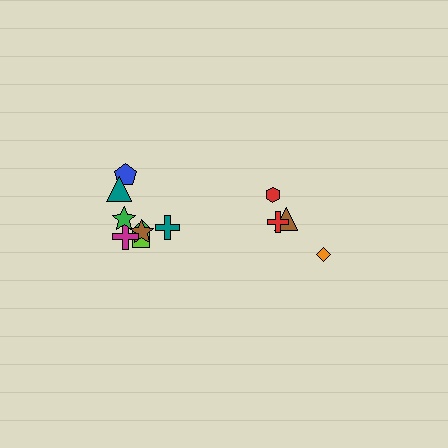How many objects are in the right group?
There are 4 objects.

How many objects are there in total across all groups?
There are 12 objects.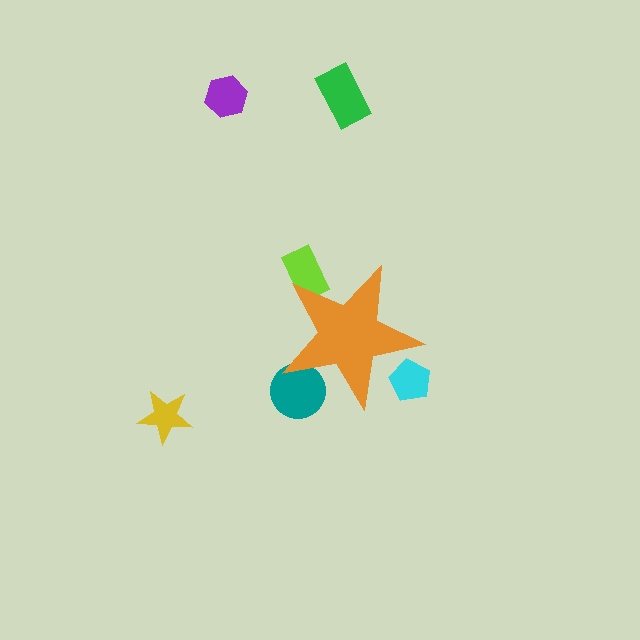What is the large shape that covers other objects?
An orange star.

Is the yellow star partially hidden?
No, the yellow star is fully visible.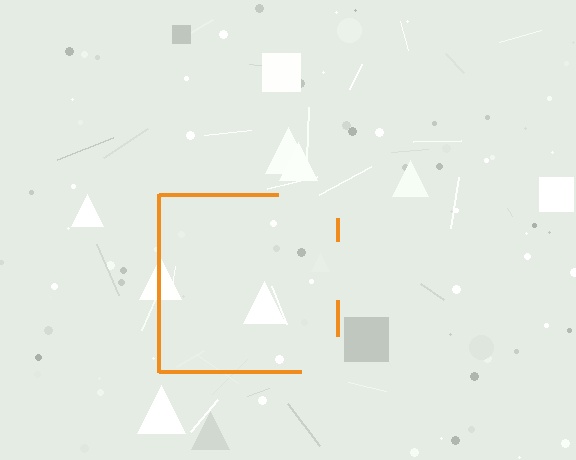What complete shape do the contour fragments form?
The contour fragments form a square.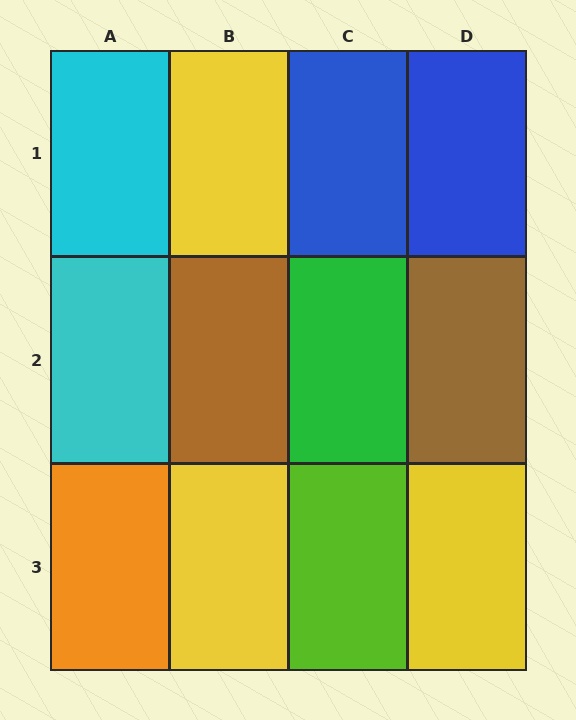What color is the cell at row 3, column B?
Yellow.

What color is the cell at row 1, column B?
Yellow.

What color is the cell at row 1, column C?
Blue.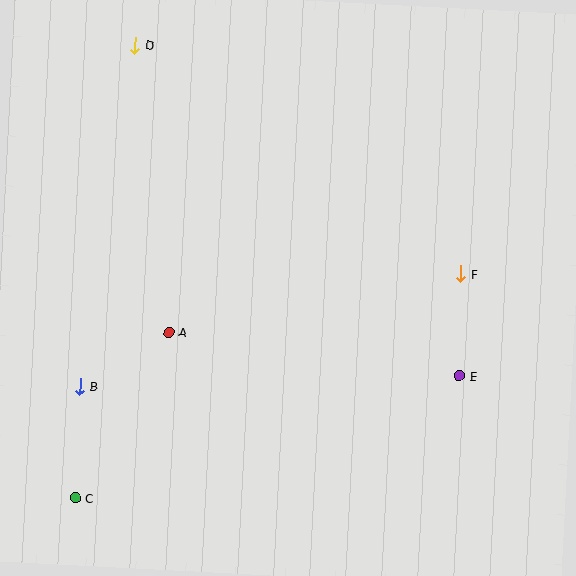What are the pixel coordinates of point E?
Point E is at (459, 376).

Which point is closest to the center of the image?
Point A at (169, 332) is closest to the center.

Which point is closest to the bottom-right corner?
Point E is closest to the bottom-right corner.